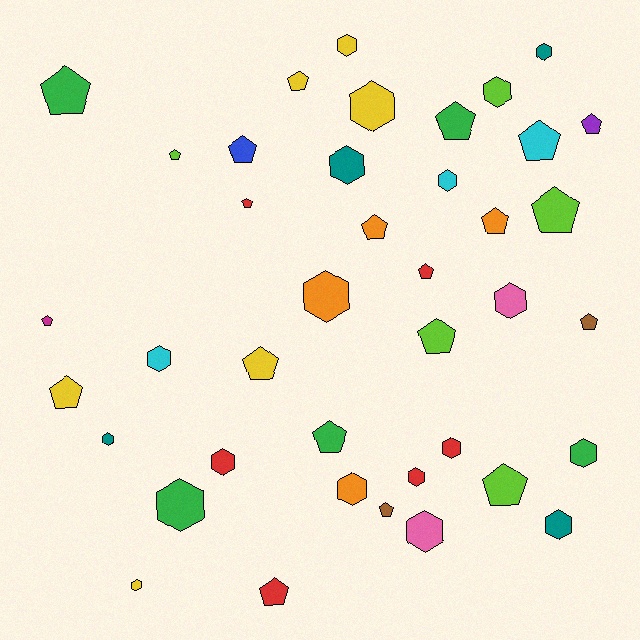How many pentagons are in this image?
There are 21 pentagons.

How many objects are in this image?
There are 40 objects.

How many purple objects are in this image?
There is 1 purple object.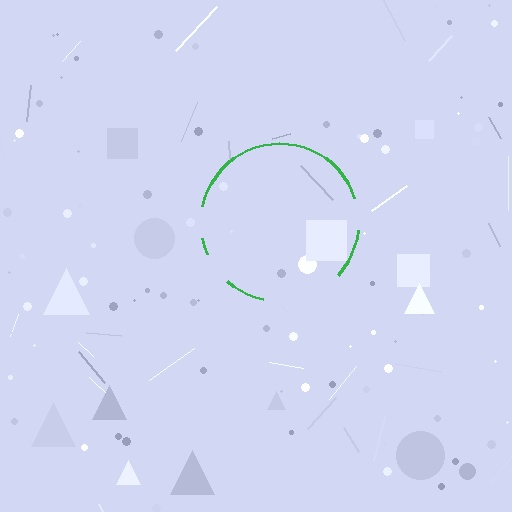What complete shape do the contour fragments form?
The contour fragments form a circle.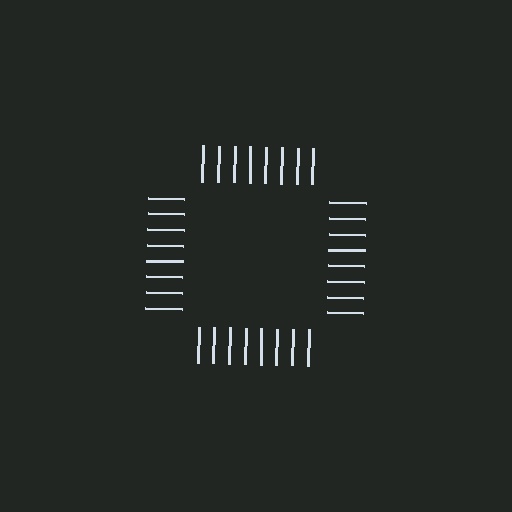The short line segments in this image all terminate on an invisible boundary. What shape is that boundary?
An illusory square — the line segments terminate on its edges but no continuous stroke is drawn.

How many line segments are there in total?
32 — 8 along each of the 4 edges.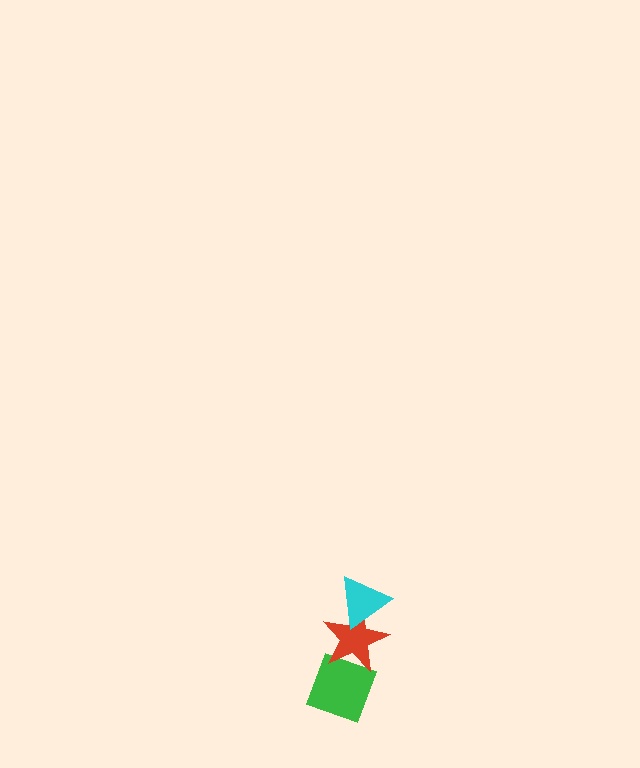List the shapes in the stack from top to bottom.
From top to bottom: the cyan triangle, the red star, the green diamond.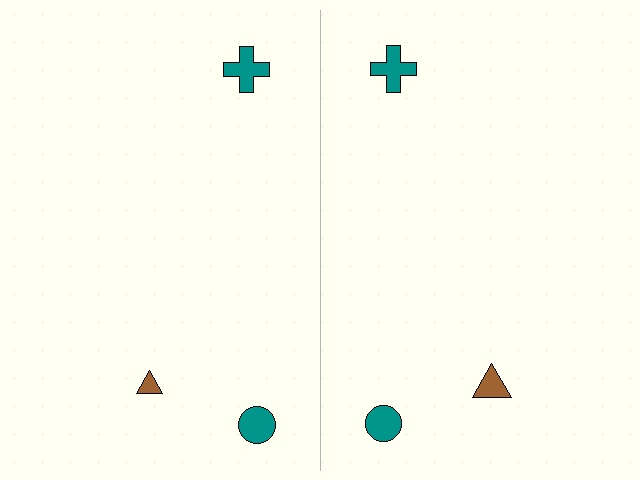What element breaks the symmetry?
The brown triangle on the right side has a different size than its mirror counterpart.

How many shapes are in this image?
There are 6 shapes in this image.